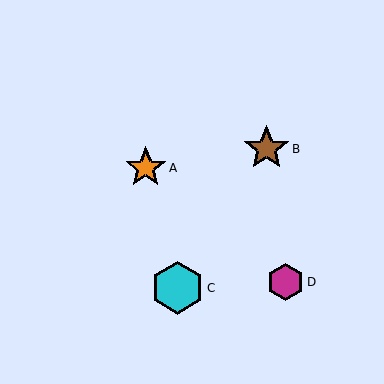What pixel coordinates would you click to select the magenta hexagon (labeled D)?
Click at (286, 282) to select the magenta hexagon D.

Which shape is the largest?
The cyan hexagon (labeled C) is the largest.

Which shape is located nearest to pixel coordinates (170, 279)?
The cyan hexagon (labeled C) at (177, 288) is nearest to that location.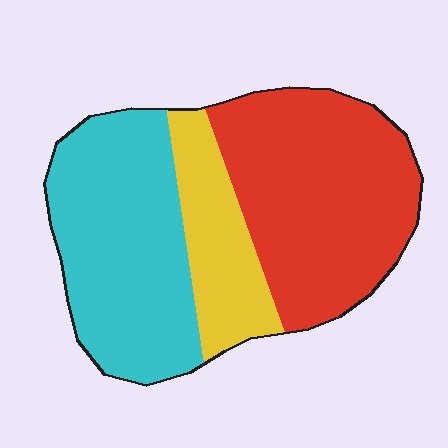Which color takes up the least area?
Yellow, at roughly 20%.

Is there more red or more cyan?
Red.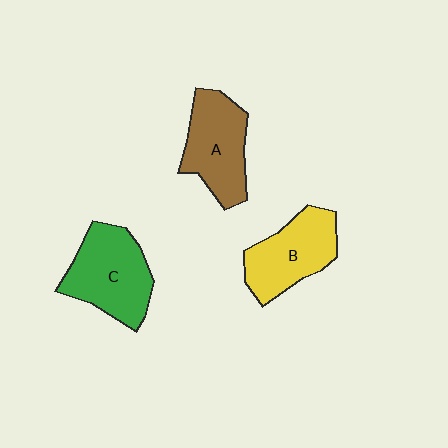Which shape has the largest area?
Shape C (green).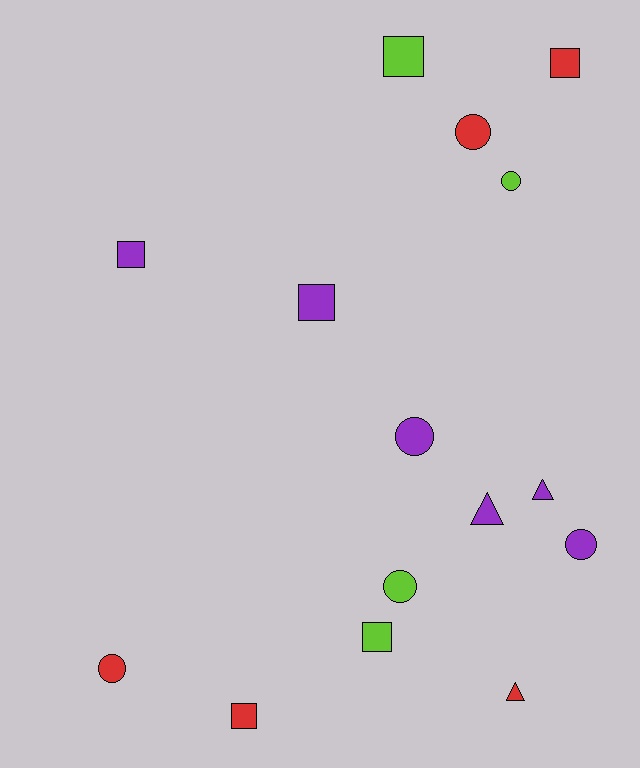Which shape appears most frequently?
Square, with 6 objects.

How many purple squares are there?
There are 2 purple squares.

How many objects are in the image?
There are 15 objects.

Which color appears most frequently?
Purple, with 6 objects.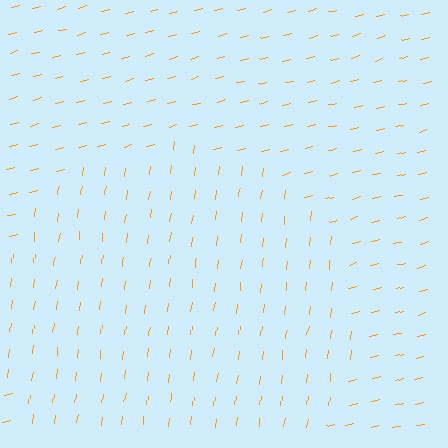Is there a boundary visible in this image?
Yes, there is a texture boundary formed by a change in line orientation.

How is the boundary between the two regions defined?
The boundary is defined purely by a change in line orientation (approximately 68 degrees difference). All lines are the same color and thickness.